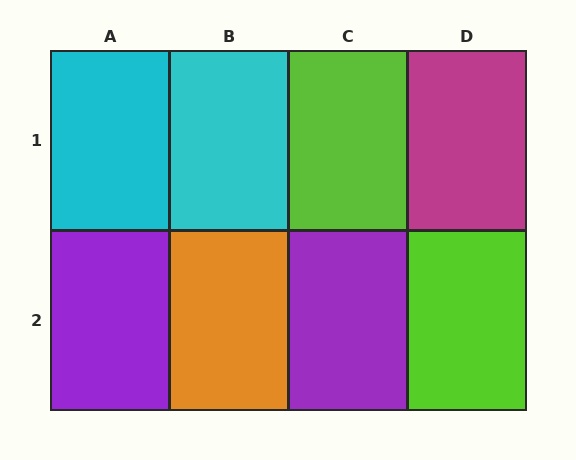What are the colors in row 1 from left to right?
Cyan, cyan, lime, magenta.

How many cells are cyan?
2 cells are cyan.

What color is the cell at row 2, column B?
Orange.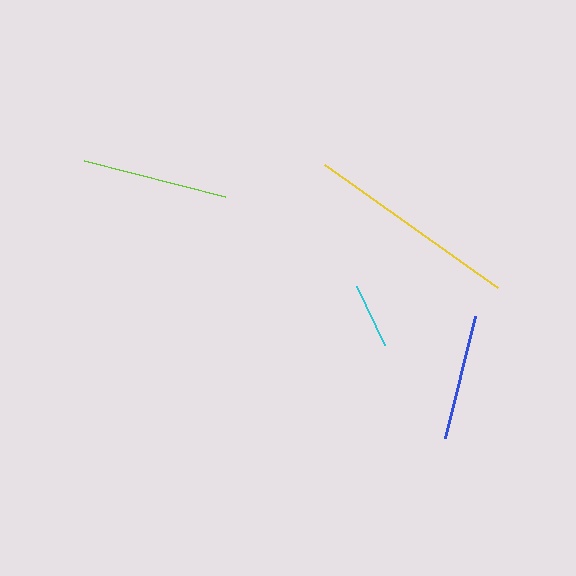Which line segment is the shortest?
The cyan line is the shortest at approximately 64 pixels.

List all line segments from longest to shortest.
From longest to shortest: yellow, lime, blue, cyan.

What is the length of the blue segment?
The blue segment is approximately 126 pixels long.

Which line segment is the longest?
The yellow line is the longest at approximately 213 pixels.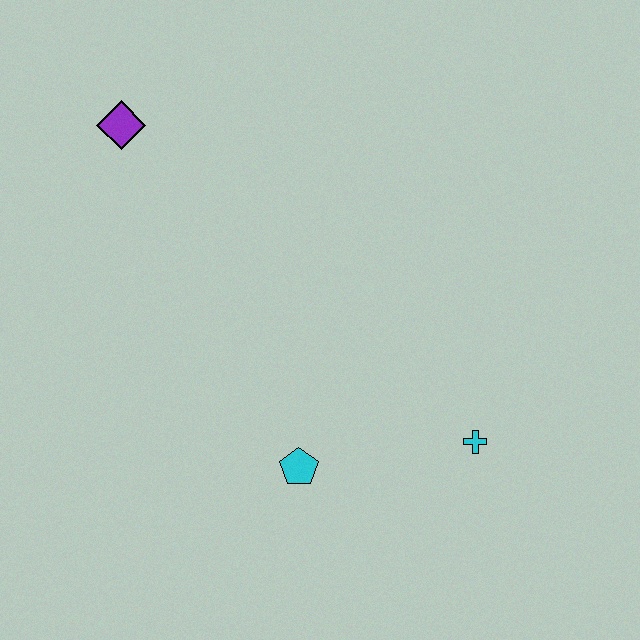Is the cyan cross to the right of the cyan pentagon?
Yes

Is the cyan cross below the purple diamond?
Yes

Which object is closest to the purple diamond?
The cyan pentagon is closest to the purple diamond.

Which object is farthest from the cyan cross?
The purple diamond is farthest from the cyan cross.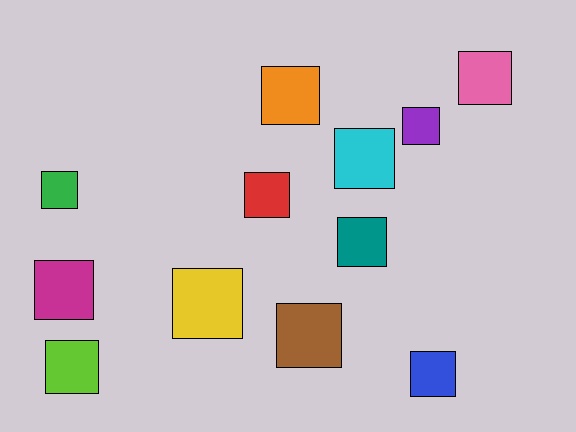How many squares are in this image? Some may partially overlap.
There are 12 squares.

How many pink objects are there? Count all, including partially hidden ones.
There is 1 pink object.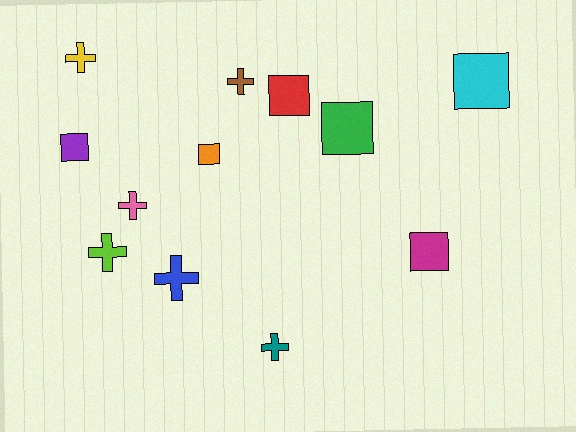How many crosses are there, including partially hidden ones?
There are 6 crosses.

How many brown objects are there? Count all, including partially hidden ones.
There is 1 brown object.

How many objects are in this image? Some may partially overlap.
There are 12 objects.